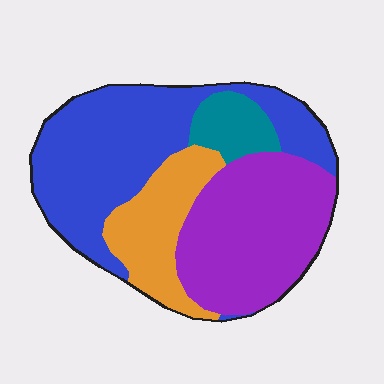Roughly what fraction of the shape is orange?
Orange takes up about one sixth (1/6) of the shape.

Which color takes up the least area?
Teal, at roughly 10%.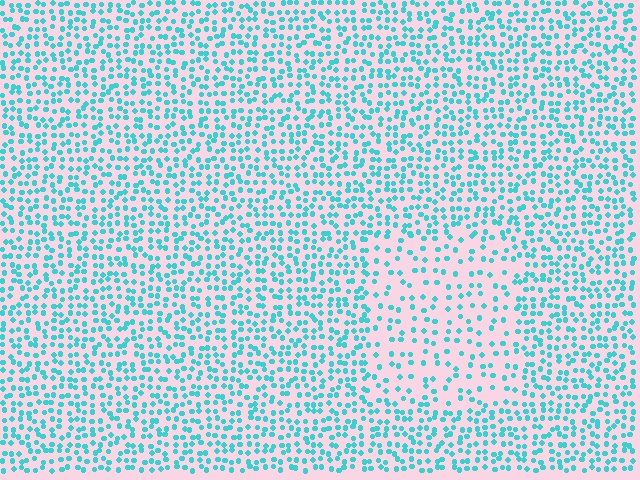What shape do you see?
I see a rectangle.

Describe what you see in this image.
The image contains small cyan elements arranged at two different densities. A rectangle-shaped region is visible where the elements are less densely packed than the surrounding area.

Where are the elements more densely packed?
The elements are more densely packed outside the rectangle boundary.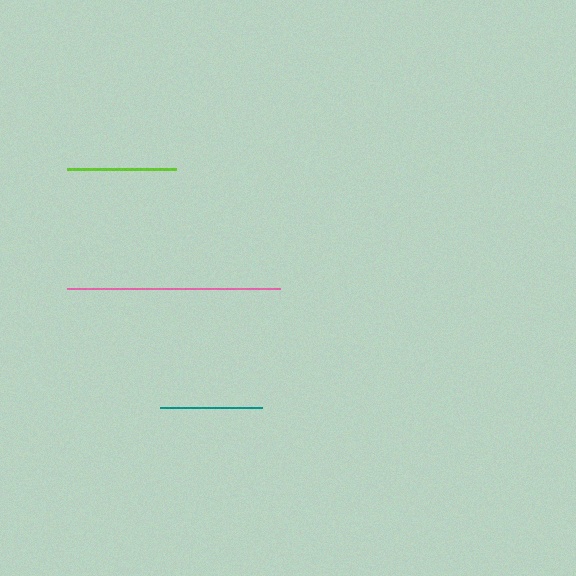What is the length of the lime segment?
The lime segment is approximately 109 pixels long.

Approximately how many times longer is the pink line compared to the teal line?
The pink line is approximately 2.1 times the length of the teal line.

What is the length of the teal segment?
The teal segment is approximately 102 pixels long.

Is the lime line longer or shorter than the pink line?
The pink line is longer than the lime line.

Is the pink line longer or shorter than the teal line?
The pink line is longer than the teal line.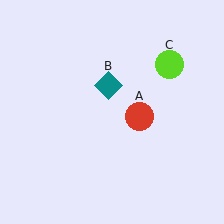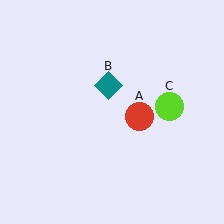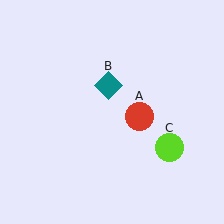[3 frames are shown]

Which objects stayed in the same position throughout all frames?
Red circle (object A) and teal diamond (object B) remained stationary.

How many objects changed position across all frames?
1 object changed position: lime circle (object C).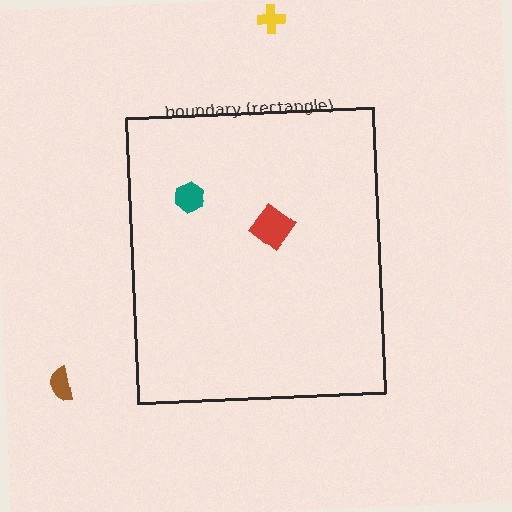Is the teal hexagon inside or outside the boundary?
Inside.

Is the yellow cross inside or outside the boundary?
Outside.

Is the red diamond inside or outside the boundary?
Inside.